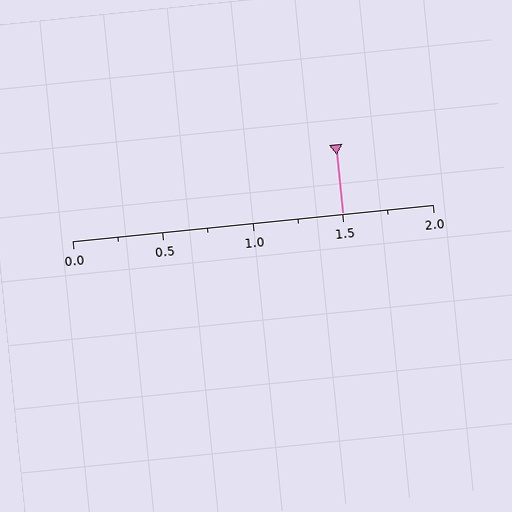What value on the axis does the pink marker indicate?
The marker indicates approximately 1.5.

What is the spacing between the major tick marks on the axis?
The major ticks are spaced 0.5 apart.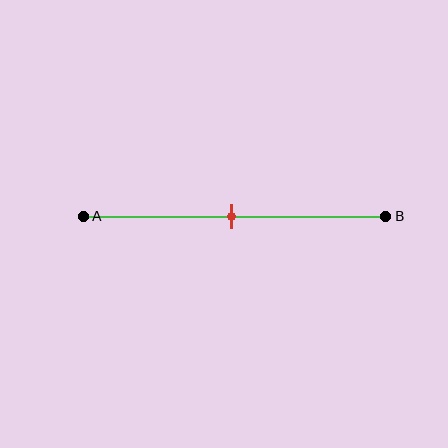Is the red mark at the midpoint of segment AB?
Yes, the mark is approximately at the midpoint.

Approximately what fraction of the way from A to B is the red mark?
The red mark is approximately 50% of the way from A to B.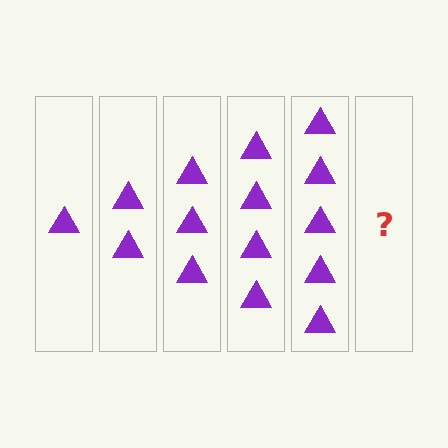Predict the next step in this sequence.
The next step is 6 triangles.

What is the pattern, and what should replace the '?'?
The pattern is that each step adds one more triangle. The '?' should be 6 triangles.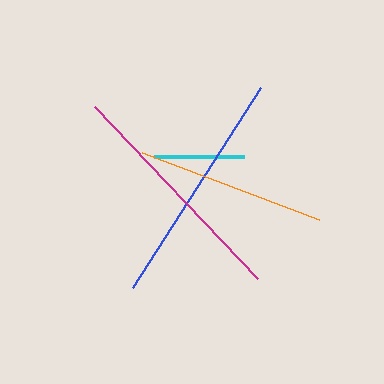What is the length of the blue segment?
The blue segment is approximately 237 pixels long.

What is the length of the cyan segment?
The cyan segment is approximately 90 pixels long.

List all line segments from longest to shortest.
From longest to shortest: blue, magenta, orange, cyan.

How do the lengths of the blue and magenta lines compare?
The blue and magenta lines are approximately the same length.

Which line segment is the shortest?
The cyan line is the shortest at approximately 90 pixels.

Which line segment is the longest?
The blue line is the longest at approximately 237 pixels.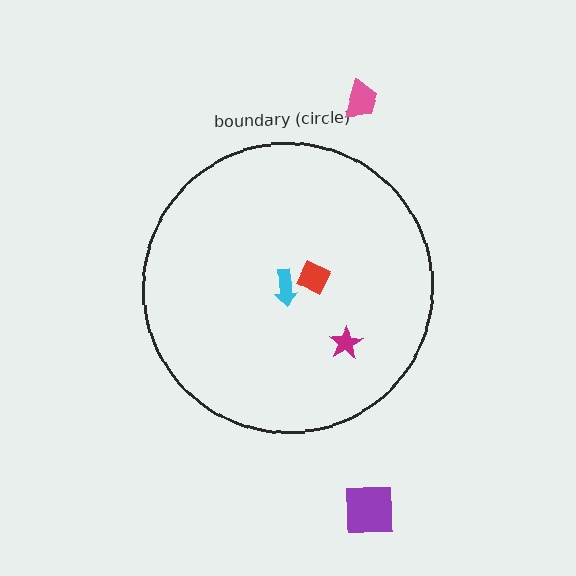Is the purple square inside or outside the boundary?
Outside.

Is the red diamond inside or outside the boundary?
Inside.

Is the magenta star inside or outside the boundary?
Inside.